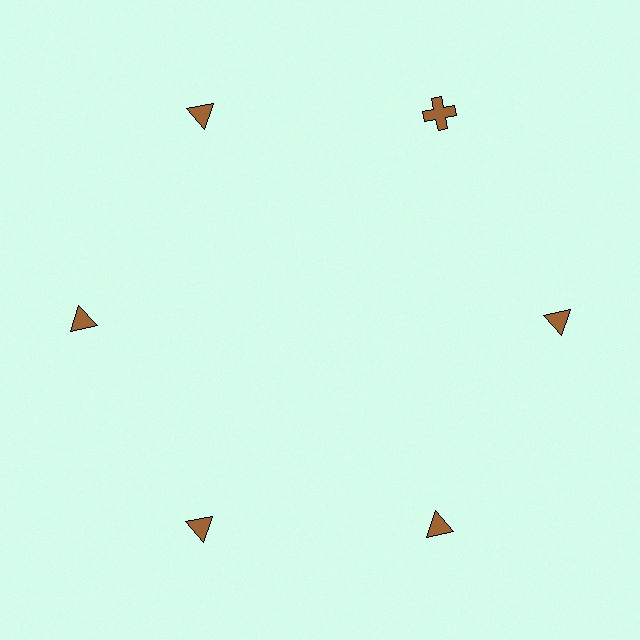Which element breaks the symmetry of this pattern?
The brown cross at roughly the 1 o'clock position breaks the symmetry. All other shapes are brown triangles.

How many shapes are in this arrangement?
There are 6 shapes arranged in a ring pattern.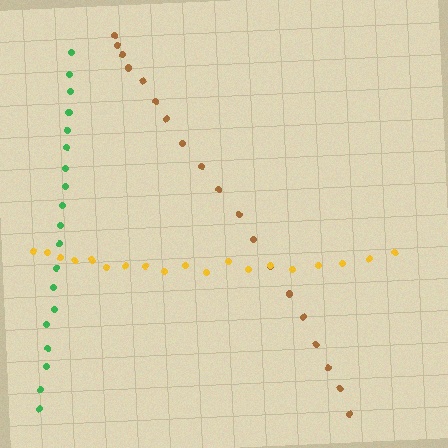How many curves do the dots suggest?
There are 3 distinct paths.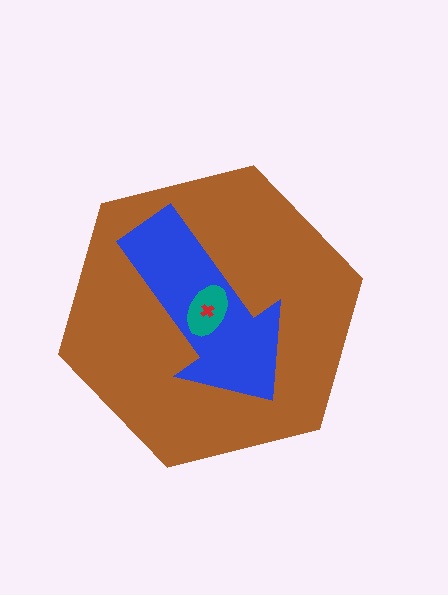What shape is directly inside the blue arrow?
The teal ellipse.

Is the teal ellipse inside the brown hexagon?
Yes.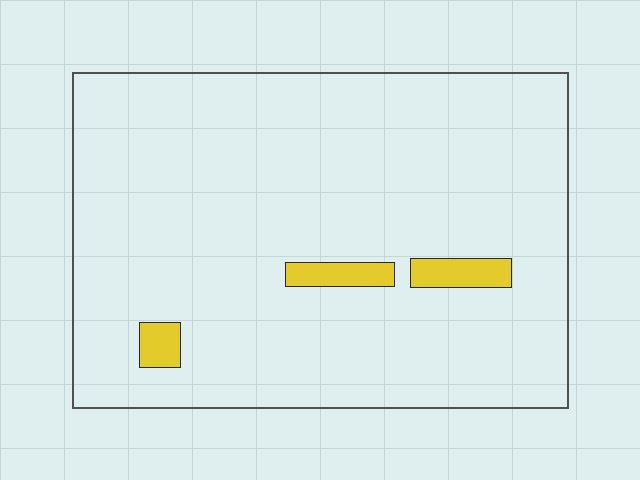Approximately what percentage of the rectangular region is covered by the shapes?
Approximately 5%.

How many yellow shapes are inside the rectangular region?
3.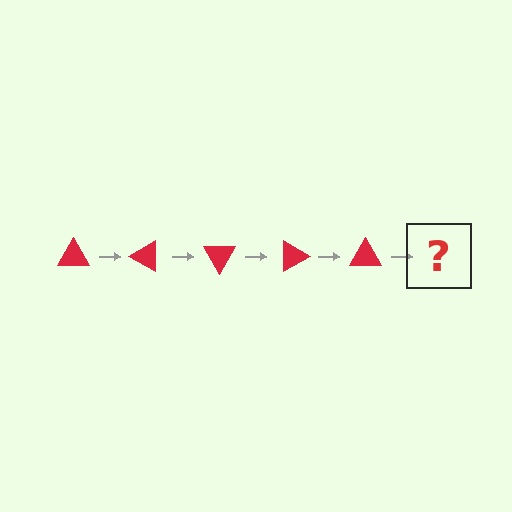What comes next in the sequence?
The next element should be a red triangle rotated 150 degrees.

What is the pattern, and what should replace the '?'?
The pattern is that the triangle rotates 30 degrees each step. The '?' should be a red triangle rotated 150 degrees.